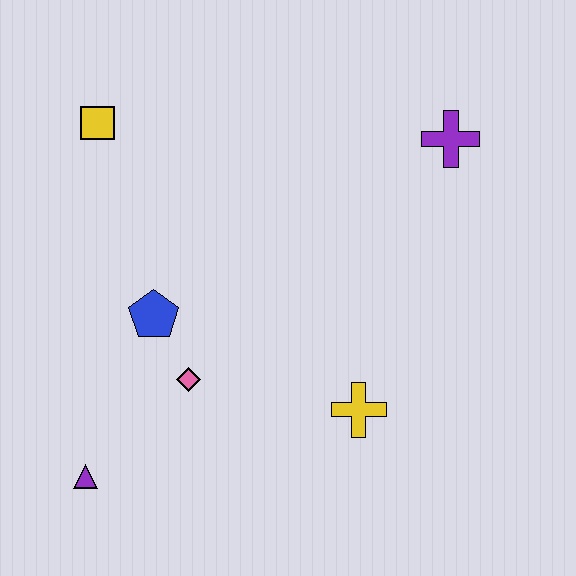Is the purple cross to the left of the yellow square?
No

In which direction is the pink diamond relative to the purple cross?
The pink diamond is to the left of the purple cross.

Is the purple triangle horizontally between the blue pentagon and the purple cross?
No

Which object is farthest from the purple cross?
The purple triangle is farthest from the purple cross.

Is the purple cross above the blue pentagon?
Yes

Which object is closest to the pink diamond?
The blue pentagon is closest to the pink diamond.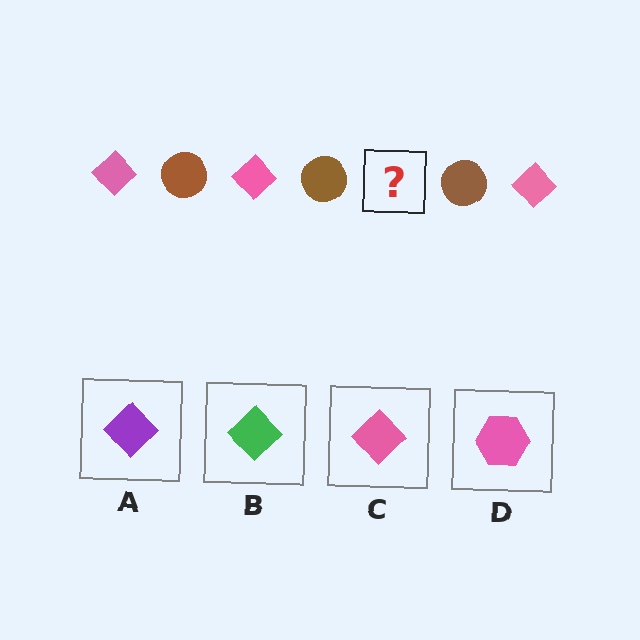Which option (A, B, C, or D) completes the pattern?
C.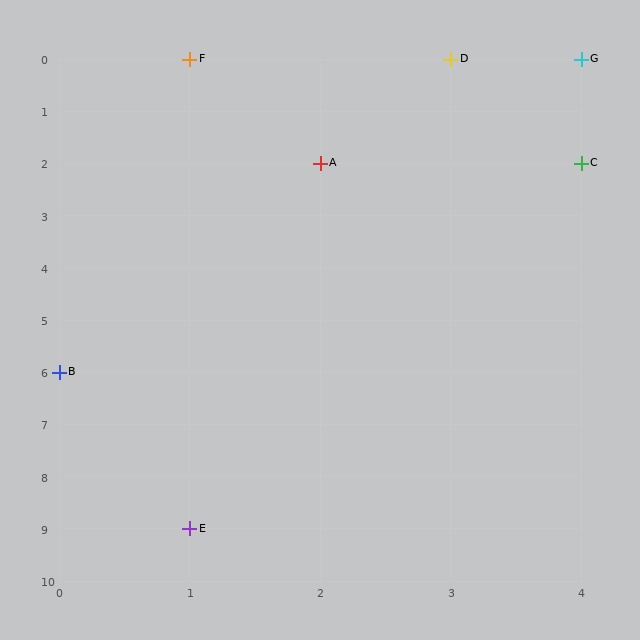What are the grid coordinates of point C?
Point C is at grid coordinates (4, 2).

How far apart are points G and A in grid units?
Points G and A are 2 columns and 2 rows apart (about 2.8 grid units diagonally).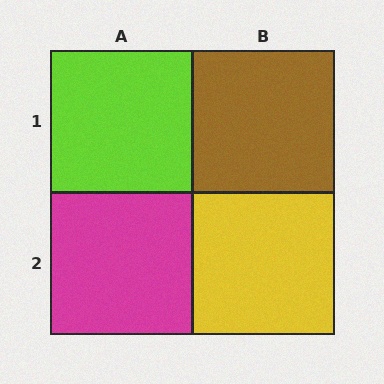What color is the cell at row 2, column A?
Magenta.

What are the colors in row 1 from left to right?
Lime, brown.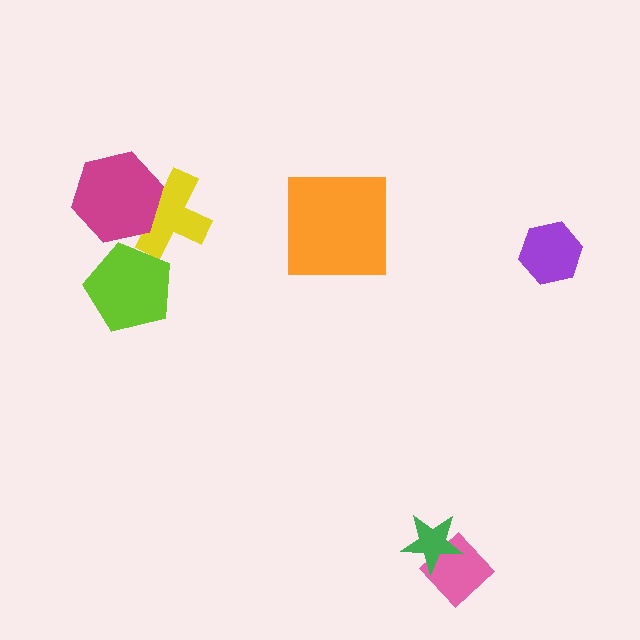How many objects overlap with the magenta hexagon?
1 object overlaps with the magenta hexagon.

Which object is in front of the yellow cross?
The magenta hexagon is in front of the yellow cross.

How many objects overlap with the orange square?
0 objects overlap with the orange square.